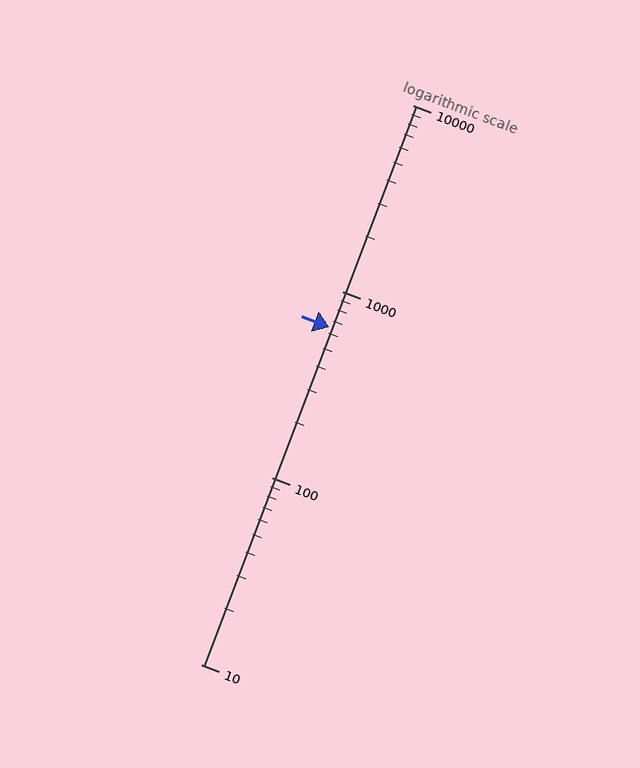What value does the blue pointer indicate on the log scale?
The pointer indicates approximately 640.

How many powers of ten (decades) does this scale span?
The scale spans 3 decades, from 10 to 10000.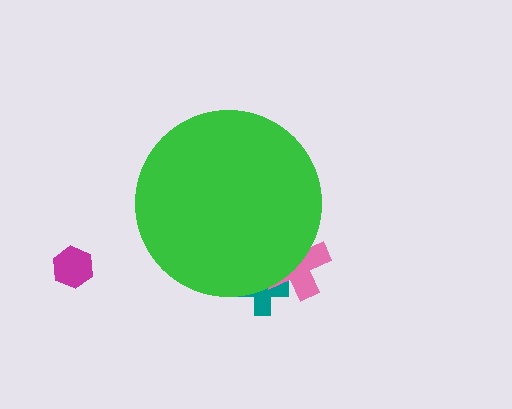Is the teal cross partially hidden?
Yes, the teal cross is partially hidden behind the green circle.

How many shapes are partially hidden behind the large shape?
2 shapes are partially hidden.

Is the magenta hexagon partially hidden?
No, the magenta hexagon is fully visible.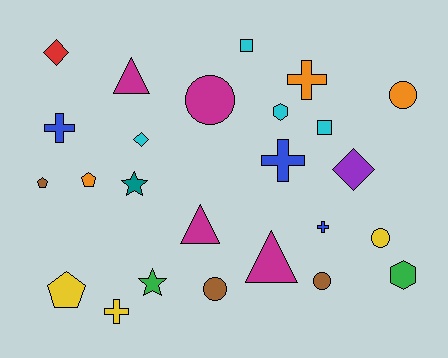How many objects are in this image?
There are 25 objects.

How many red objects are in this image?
There is 1 red object.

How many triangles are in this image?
There are 3 triangles.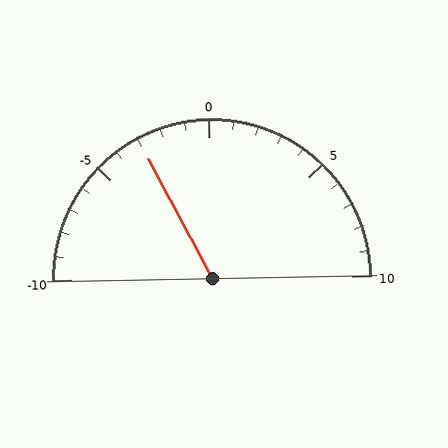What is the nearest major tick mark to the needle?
The nearest major tick mark is -5.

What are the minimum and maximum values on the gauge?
The gauge ranges from -10 to 10.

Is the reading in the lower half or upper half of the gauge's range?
The reading is in the lower half of the range (-10 to 10).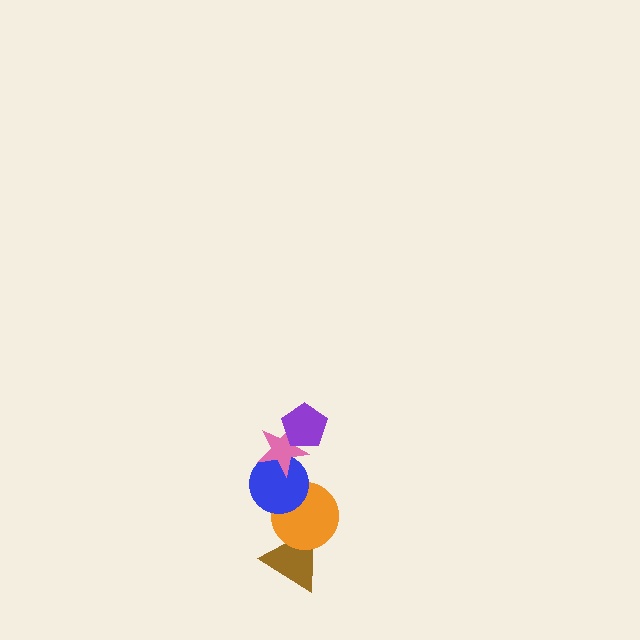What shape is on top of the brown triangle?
The orange circle is on top of the brown triangle.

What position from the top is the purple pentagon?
The purple pentagon is 1st from the top.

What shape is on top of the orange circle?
The blue circle is on top of the orange circle.